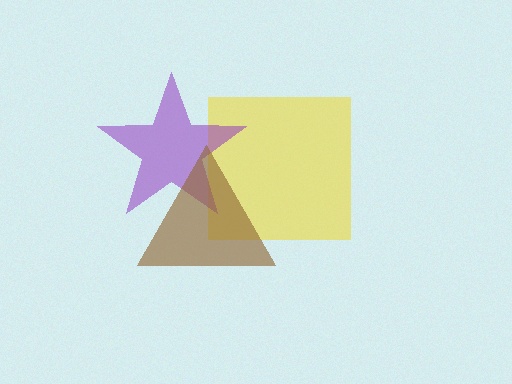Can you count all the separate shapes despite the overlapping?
Yes, there are 3 separate shapes.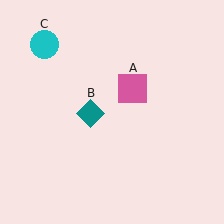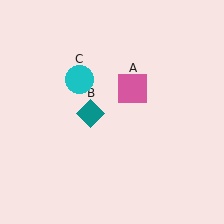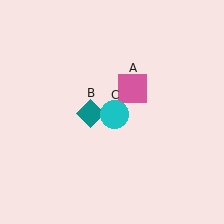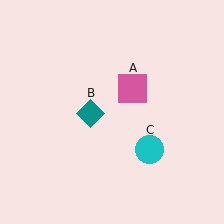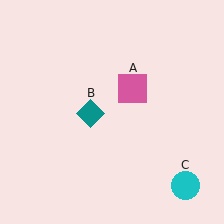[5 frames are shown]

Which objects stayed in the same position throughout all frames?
Pink square (object A) and teal diamond (object B) remained stationary.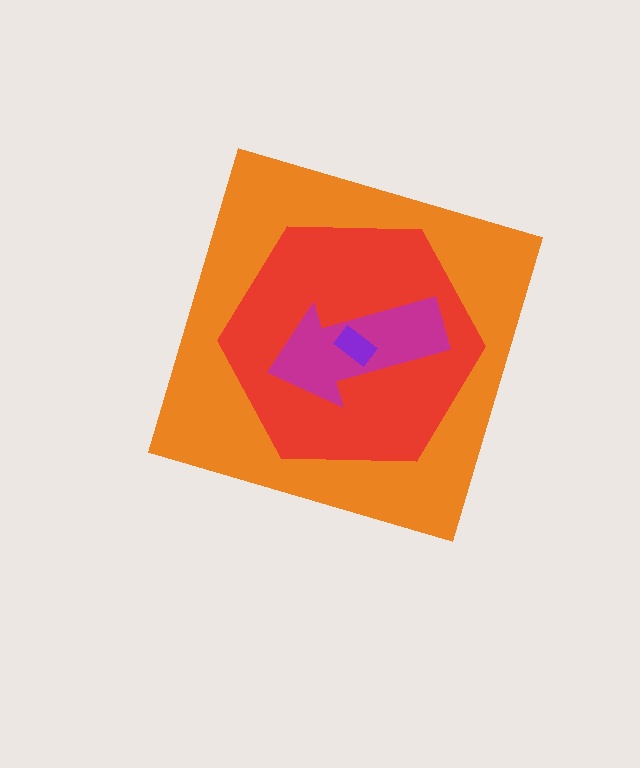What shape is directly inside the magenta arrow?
The purple rectangle.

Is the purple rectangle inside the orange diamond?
Yes.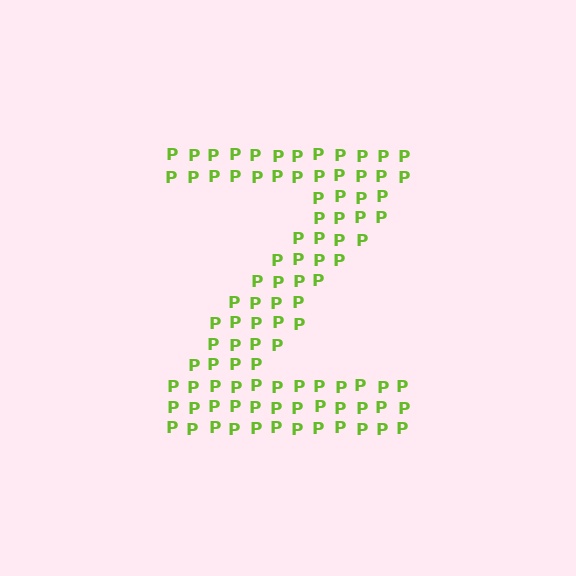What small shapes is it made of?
It is made of small letter P's.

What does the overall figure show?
The overall figure shows the letter Z.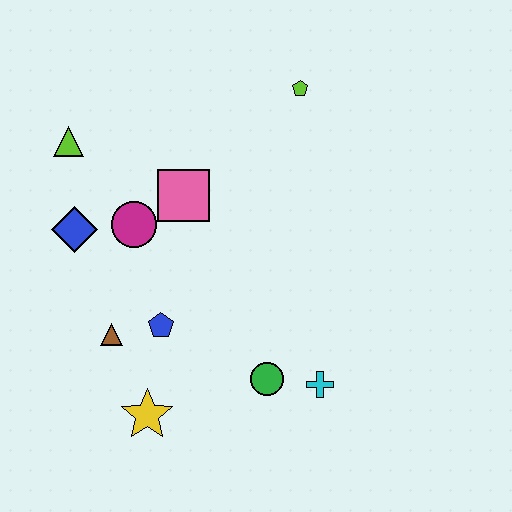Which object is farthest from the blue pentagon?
The lime pentagon is farthest from the blue pentagon.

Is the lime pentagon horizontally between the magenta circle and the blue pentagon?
No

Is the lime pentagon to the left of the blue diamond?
No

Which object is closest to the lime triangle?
The blue diamond is closest to the lime triangle.